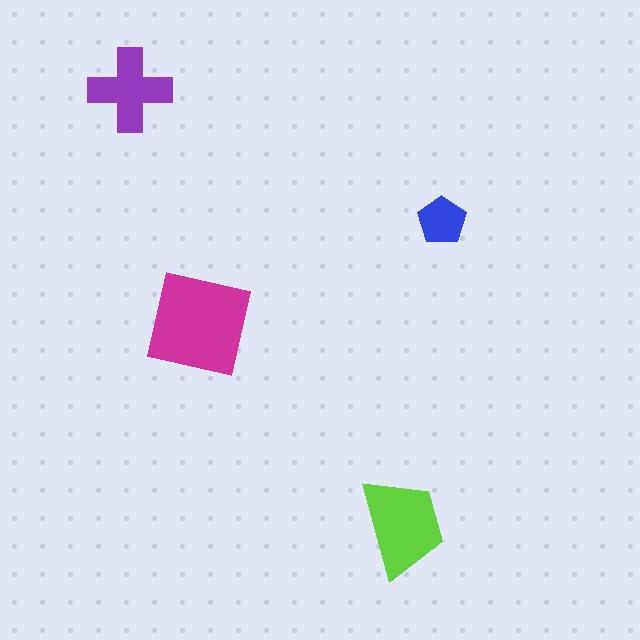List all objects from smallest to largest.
The blue pentagon, the purple cross, the lime trapezoid, the magenta square.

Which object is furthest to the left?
The purple cross is leftmost.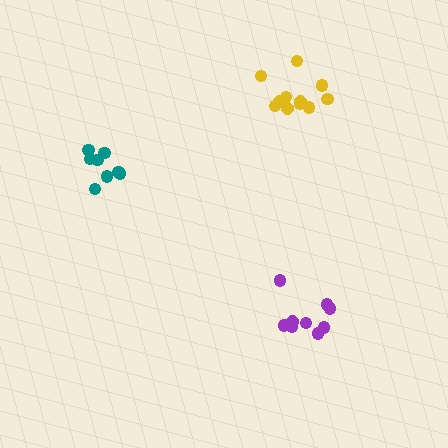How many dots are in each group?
Group 1: 11 dots, Group 2: 9 dots, Group 3: 8 dots (28 total).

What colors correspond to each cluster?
The clusters are colored: yellow, purple, teal.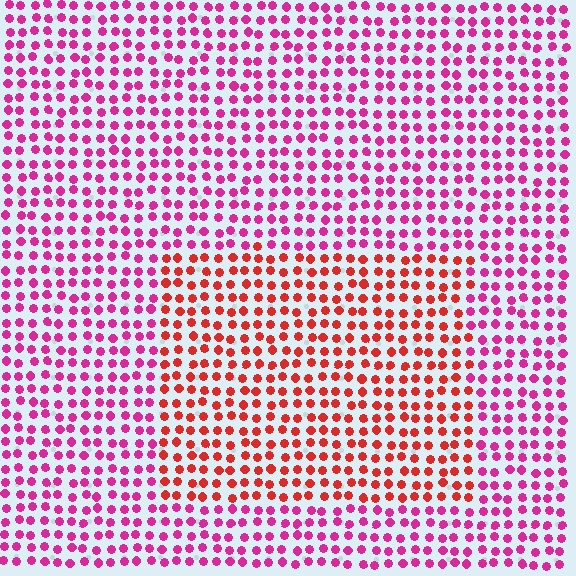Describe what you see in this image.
The image is filled with small magenta elements in a uniform arrangement. A rectangle-shaped region is visible where the elements are tinted to a slightly different hue, forming a subtle color boundary.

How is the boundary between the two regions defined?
The boundary is defined purely by a slight shift in hue (about 40 degrees). Spacing, size, and orientation are identical on both sides.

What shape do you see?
I see a rectangle.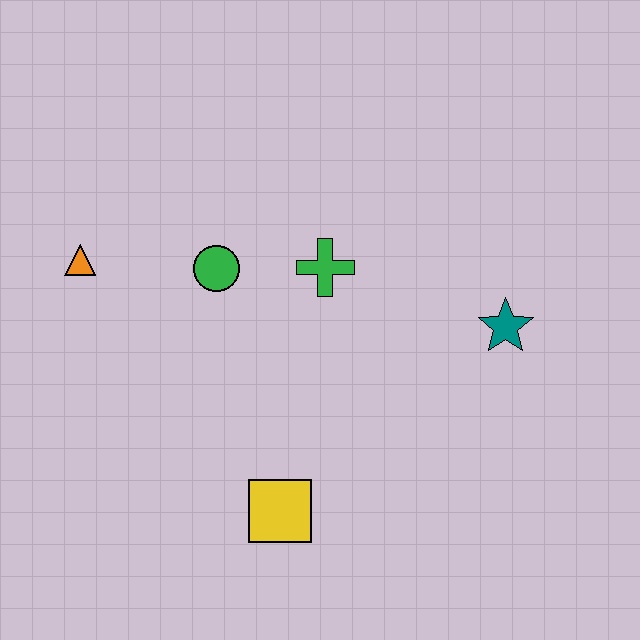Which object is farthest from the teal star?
The orange triangle is farthest from the teal star.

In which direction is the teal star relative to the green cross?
The teal star is to the right of the green cross.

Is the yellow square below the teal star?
Yes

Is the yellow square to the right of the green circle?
Yes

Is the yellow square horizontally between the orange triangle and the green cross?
Yes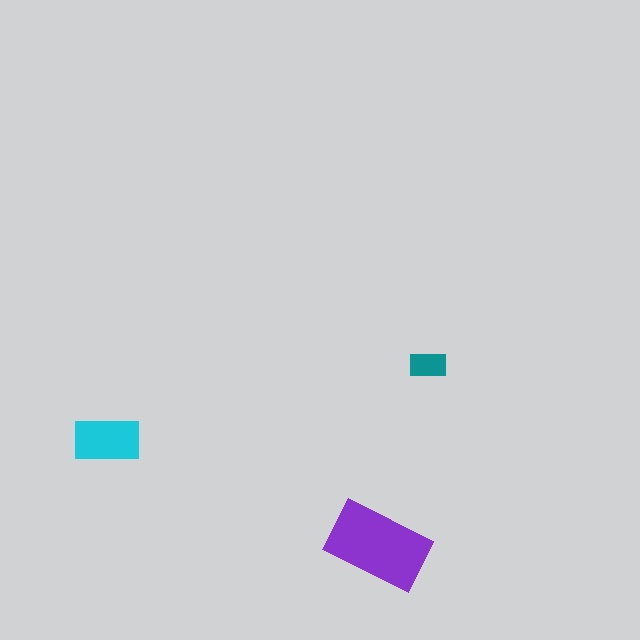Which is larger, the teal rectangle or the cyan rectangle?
The cyan one.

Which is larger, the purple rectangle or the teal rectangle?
The purple one.